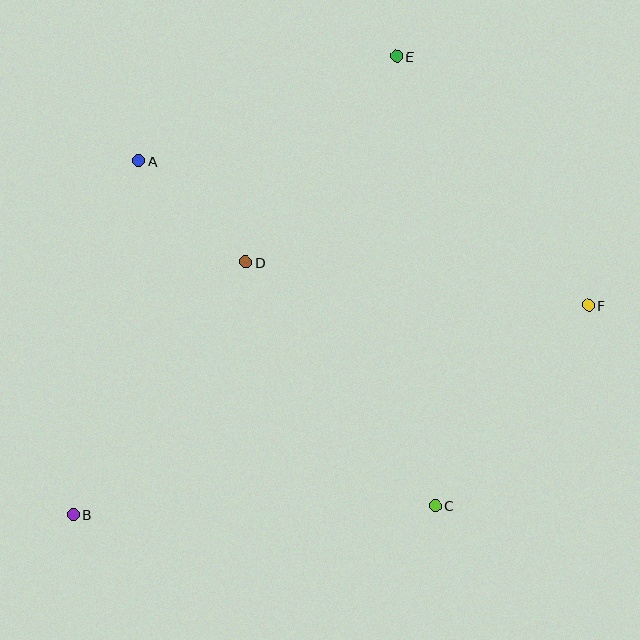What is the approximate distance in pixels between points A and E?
The distance between A and E is approximately 278 pixels.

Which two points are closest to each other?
Points A and D are closest to each other.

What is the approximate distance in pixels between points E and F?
The distance between E and F is approximately 314 pixels.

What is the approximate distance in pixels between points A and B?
The distance between A and B is approximately 360 pixels.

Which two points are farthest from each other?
Points B and E are farthest from each other.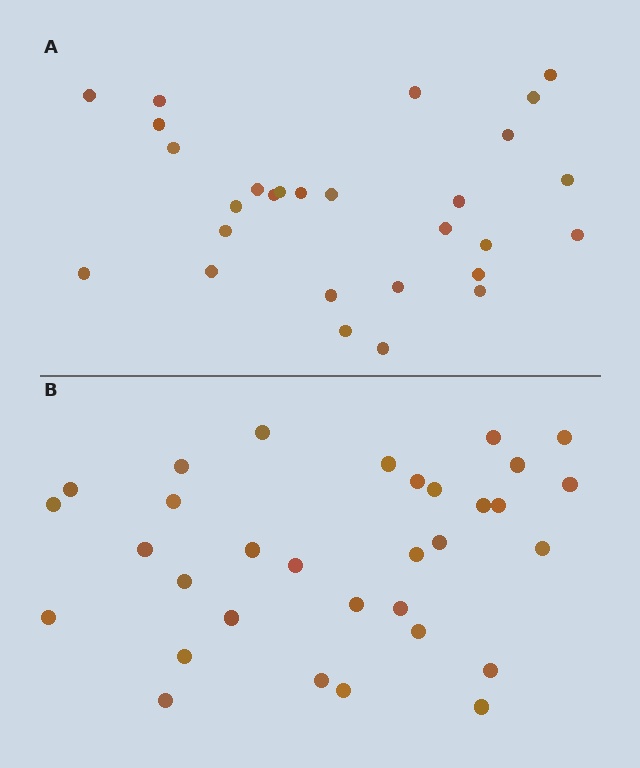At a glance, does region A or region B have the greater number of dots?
Region B (the bottom region) has more dots.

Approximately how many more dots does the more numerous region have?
Region B has about 4 more dots than region A.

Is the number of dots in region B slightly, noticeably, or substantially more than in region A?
Region B has only slightly more — the two regions are fairly close. The ratio is roughly 1.1 to 1.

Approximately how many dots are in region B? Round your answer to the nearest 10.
About 30 dots. (The exact count is 32, which rounds to 30.)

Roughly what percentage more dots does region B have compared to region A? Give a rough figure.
About 15% more.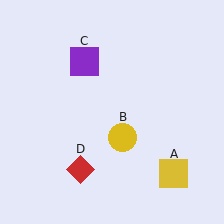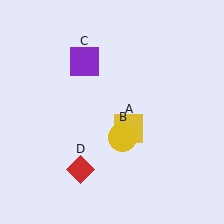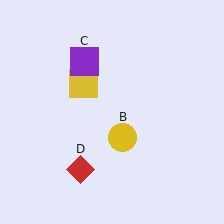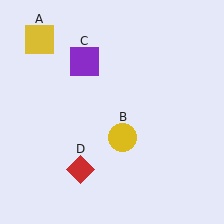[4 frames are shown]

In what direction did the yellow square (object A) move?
The yellow square (object A) moved up and to the left.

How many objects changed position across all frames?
1 object changed position: yellow square (object A).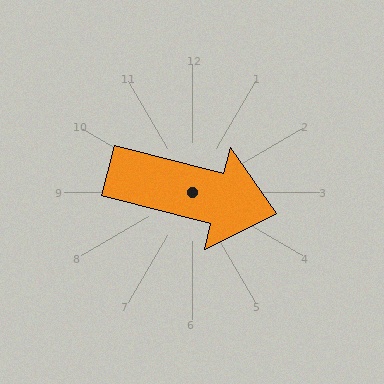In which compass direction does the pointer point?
East.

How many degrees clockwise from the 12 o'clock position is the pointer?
Approximately 104 degrees.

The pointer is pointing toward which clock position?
Roughly 3 o'clock.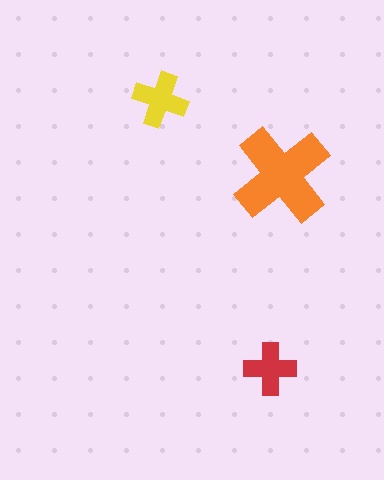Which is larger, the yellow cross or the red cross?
The yellow one.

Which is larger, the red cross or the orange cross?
The orange one.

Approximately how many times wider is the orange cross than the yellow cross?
About 2 times wider.